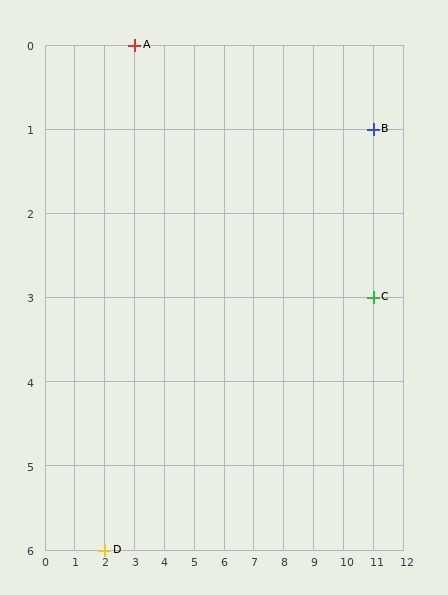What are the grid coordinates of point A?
Point A is at grid coordinates (3, 0).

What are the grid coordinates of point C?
Point C is at grid coordinates (11, 3).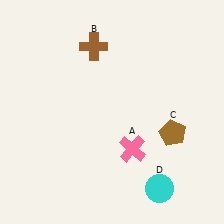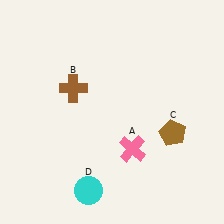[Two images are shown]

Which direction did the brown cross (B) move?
The brown cross (B) moved down.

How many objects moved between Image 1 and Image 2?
2 objects moved between the two images.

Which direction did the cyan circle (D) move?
The cyan circle (D) moved left.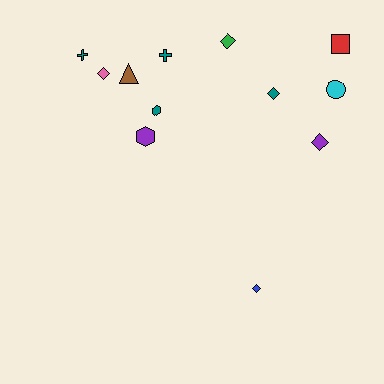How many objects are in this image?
There are 12 objects.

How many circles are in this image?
There is 1 circle.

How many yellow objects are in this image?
There are no yellow objects.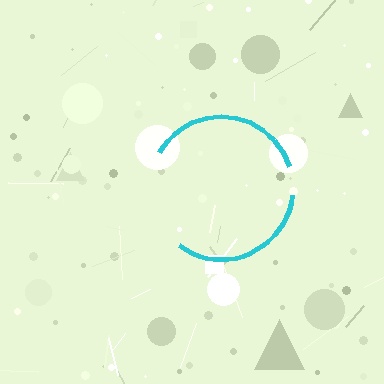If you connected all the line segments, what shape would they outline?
They would outline a circle.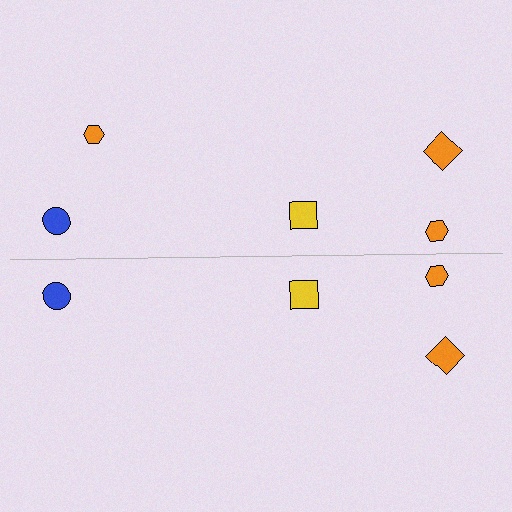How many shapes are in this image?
There are 9 shapes in this image.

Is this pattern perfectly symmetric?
No, the pattern is not perfectly symmetric. A orange hexagon is missing from the bottom side.